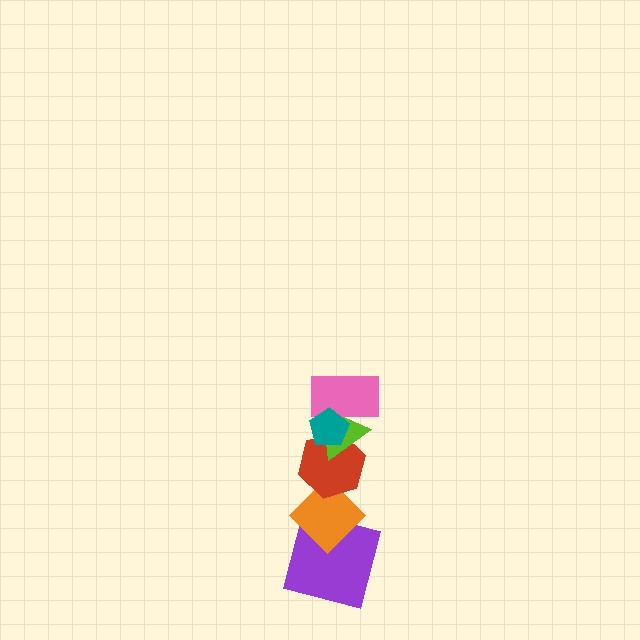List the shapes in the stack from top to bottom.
From top to bottom: the teal pentagon, the pink rectangle, the lime triangle, the red hexagon, the orange diamond, the purple square.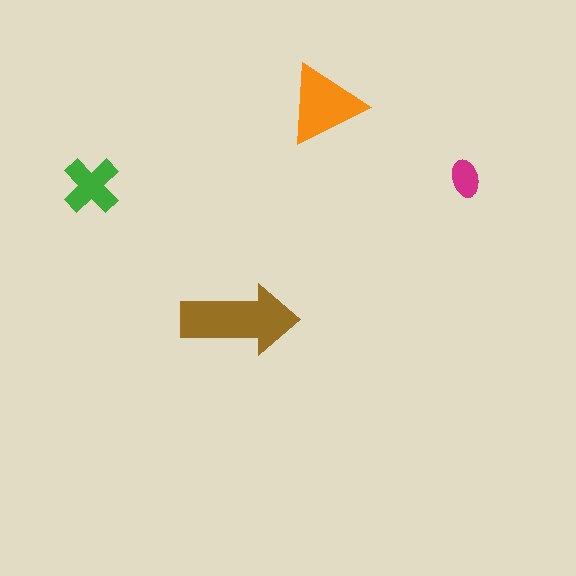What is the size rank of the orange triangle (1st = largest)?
2nd.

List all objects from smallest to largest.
The magenta ellipse, the green cross, the orange triangle, the brown arrow.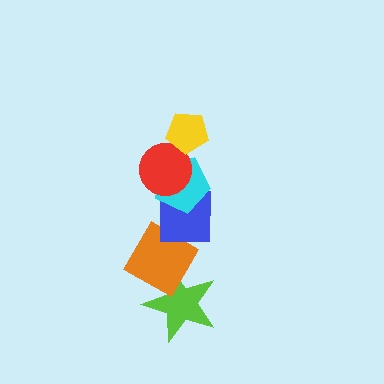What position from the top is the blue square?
The blue square is 4th from the top.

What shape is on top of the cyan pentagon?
The red circle is on top of the cyan pentagon.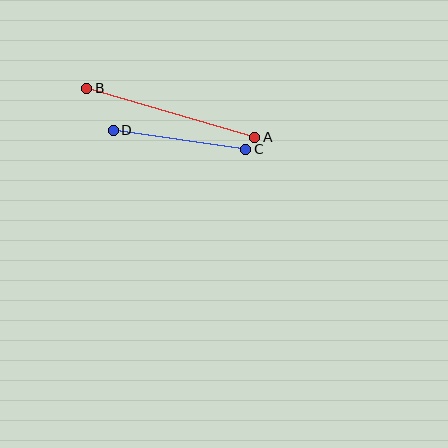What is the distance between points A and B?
The distance is approximately 175 pixels.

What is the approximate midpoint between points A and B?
The midpoint is at approximately (171, 113) pixels.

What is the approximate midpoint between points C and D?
The midpoint is at approximately (180, 140) pixels.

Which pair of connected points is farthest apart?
Points A and B are farthest apart.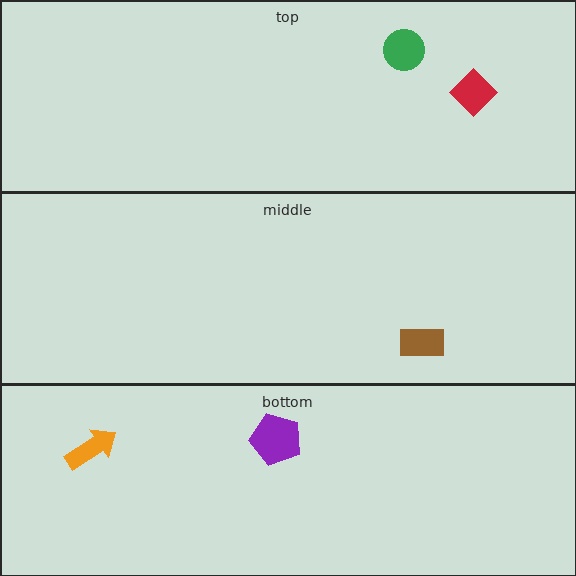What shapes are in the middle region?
The brown rectangle.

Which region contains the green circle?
The top region.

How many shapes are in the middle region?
1.